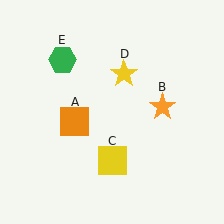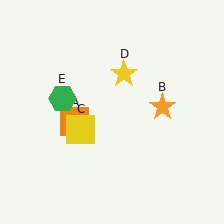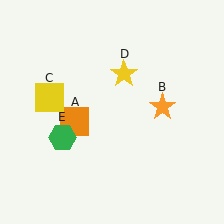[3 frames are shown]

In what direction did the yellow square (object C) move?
The yellow square (object C) moved up and to the left.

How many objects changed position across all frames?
2 objects changed position: yellow square (object C), green hexagon (object E).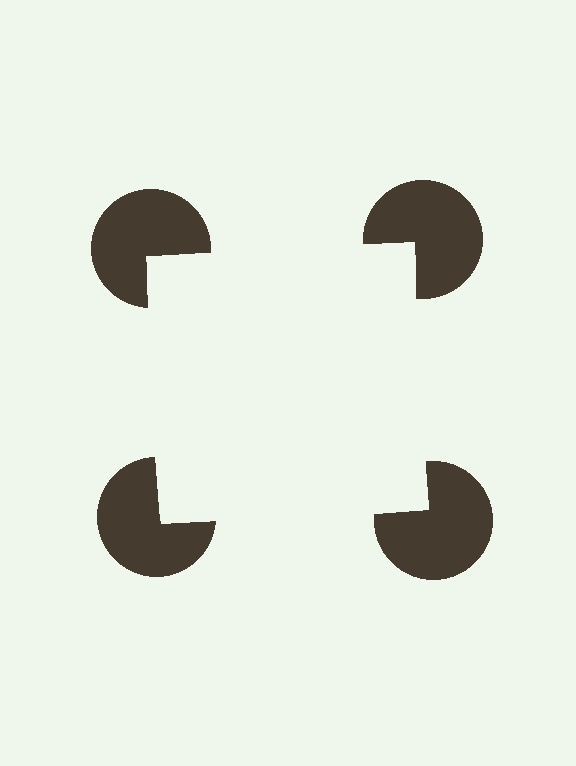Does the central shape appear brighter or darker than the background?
It typically appears slightly brighter than the background, even though no actual brightness change is drawn.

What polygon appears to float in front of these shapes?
An illusory square — its edges are inferred from the aligned wedge cuts in the pac-man discs, not physically drawn.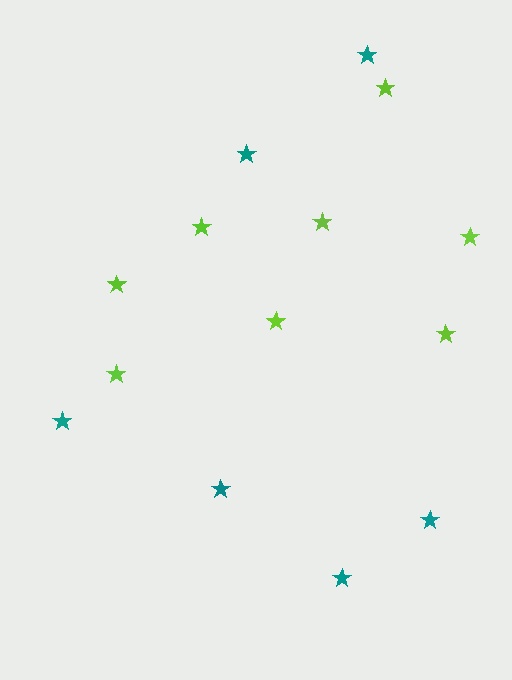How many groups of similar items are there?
There are 2 groups: one group of teal stars (6) and one group of lime stars (8).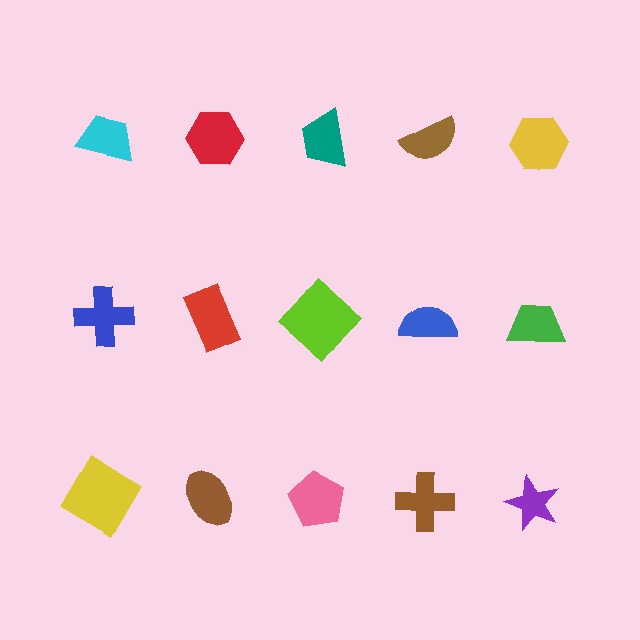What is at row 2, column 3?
A lime diamond.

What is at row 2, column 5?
A green trapezoid.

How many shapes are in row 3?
5 shapes.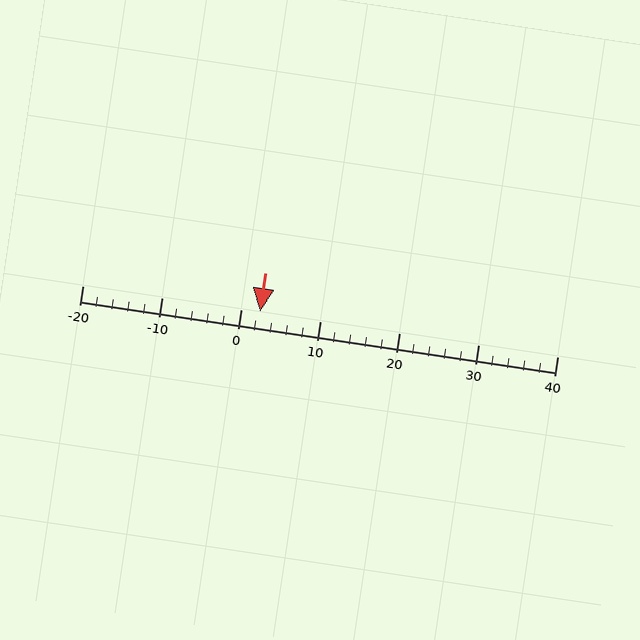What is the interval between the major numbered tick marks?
The major tick marks are spaced 10 units apart.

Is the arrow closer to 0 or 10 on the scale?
The arrow is closer to 0.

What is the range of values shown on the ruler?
The ruler shows values from -20 to 40.